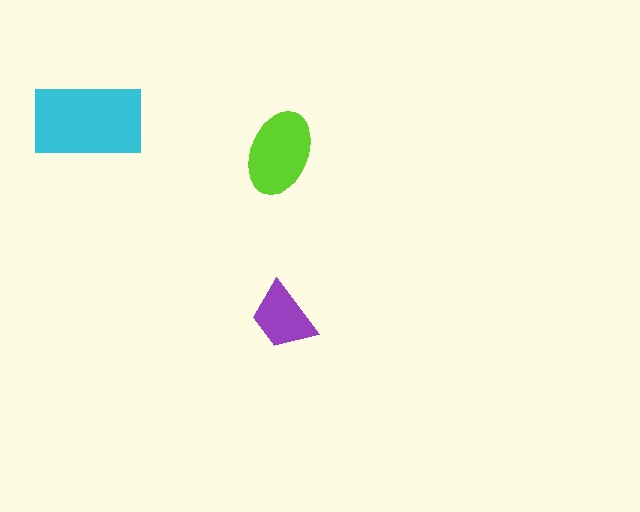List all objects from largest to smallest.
The cyan rectangle, the lime ellipse, the purple trapezoid.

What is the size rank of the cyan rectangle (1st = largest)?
1st.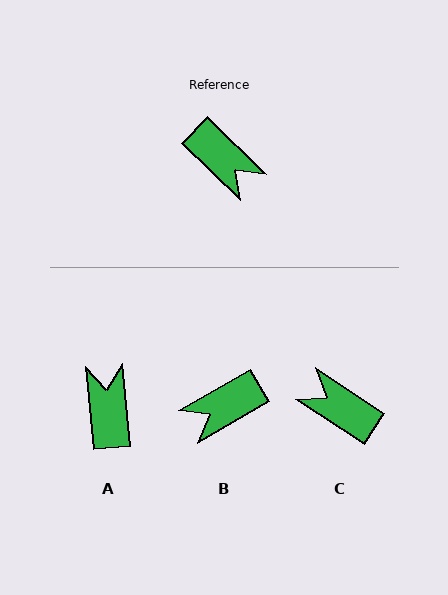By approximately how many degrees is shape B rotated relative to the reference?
Approximately 106 degrees clockwise.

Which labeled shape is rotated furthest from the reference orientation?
C, about 170 degrees away.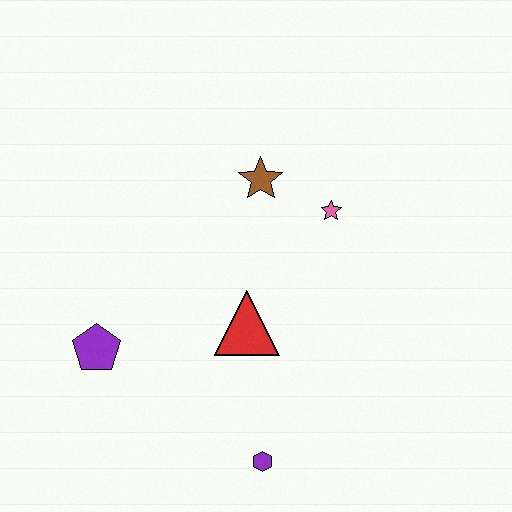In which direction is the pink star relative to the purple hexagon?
The pink star is above the purple hexagon.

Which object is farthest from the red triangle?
The purple pentagon is farthest from the red triangle.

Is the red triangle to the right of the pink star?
No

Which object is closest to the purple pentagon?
The red triangle is closest to the purple pentagon.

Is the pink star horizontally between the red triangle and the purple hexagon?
No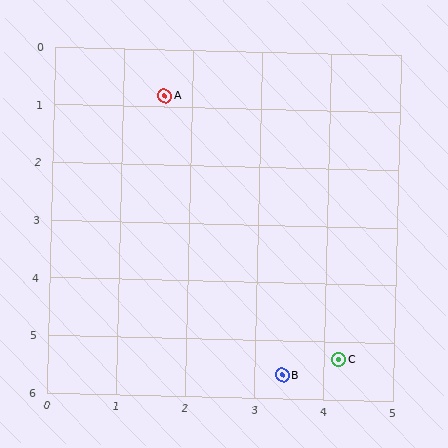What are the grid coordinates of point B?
Point B is at approximately (3.4, 5.6).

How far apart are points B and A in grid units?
Points B and A are about 5.1 grid units apart.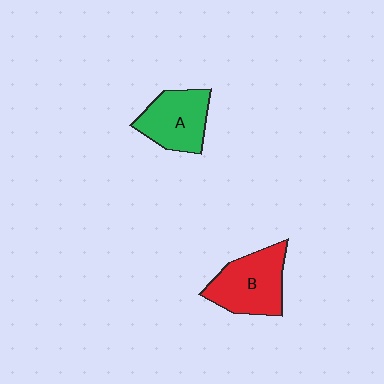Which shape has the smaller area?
Shape A (green).